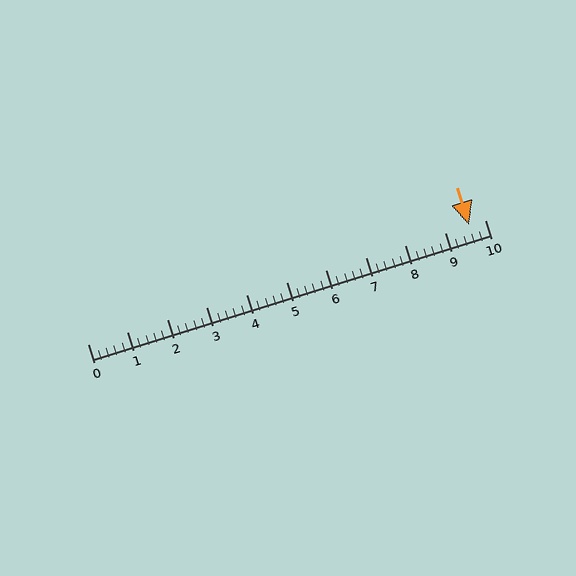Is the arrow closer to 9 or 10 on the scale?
The arrow is closer to 10.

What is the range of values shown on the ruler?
The ruler shows values from 0 to 10.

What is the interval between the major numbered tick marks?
The major tick marks are spaced 1 units apart.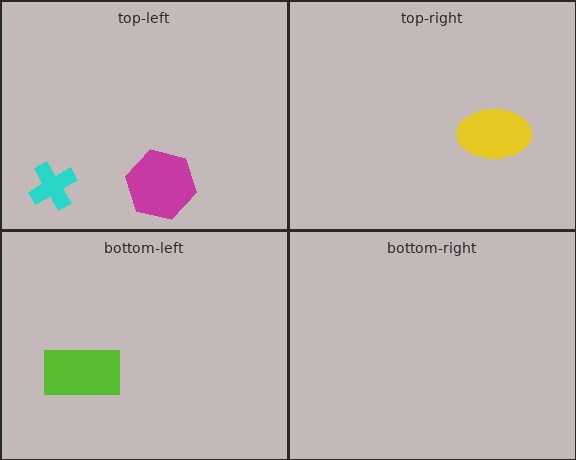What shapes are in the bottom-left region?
The lime rectangle.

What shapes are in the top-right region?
The yellow ellipse.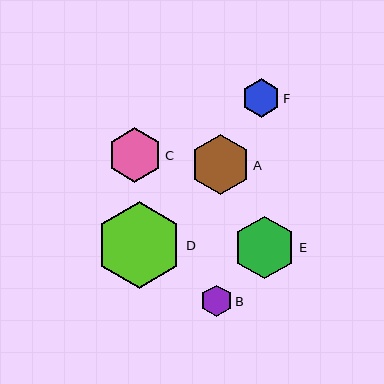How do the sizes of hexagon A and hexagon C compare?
Hexagon A and hexagon C are approximately the same size.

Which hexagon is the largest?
Hexagon D is the largest with a size of approximately 87 pixels.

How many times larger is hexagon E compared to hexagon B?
Hexagon E is approximately 2.0 times the size of hexagon B.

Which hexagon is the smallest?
Hexagon B is the smallest with a size of approximately 31 pixels.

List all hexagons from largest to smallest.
From largest to smallest: D, E, A, C, F, B.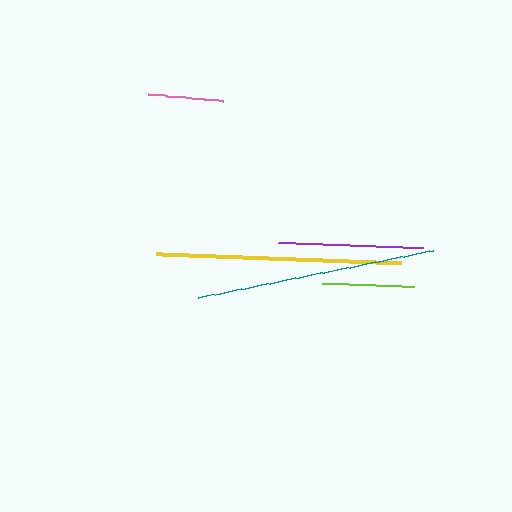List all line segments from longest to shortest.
From longest to shortest: yellow, teal, purple, lime, pink.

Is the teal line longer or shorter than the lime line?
The teal line is longer than the lime line.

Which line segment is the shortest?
The pink line is the shortest at approximately 75 pixels.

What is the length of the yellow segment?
The yellow segment is approximately 244 pixels long.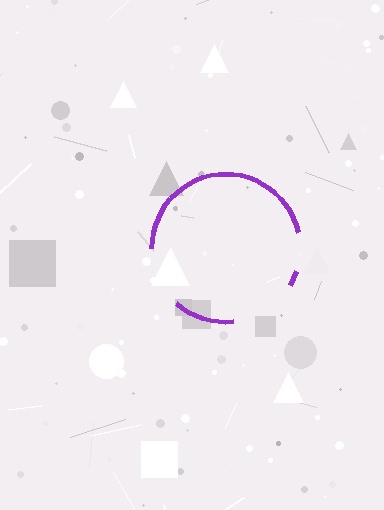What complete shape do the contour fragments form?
The contour fragments form a circle.